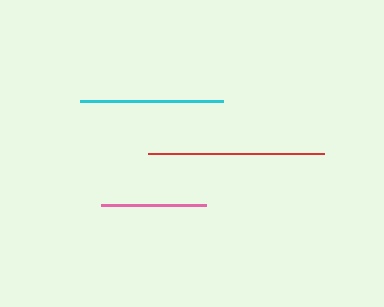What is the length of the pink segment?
The pink segment is approximately 105 pixels long.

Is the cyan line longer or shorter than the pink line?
The cyan line is longer than the pink line.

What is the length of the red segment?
The red segment is approximately 176 pixels long.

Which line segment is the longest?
The red line is the longest at approximately 176 pixels.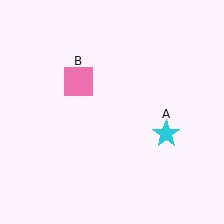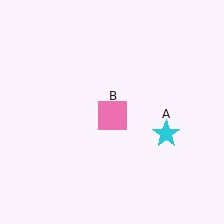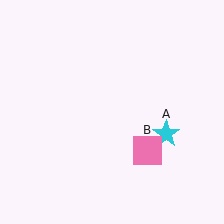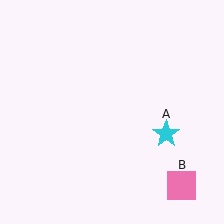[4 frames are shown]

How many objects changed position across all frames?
1 object changed position: pink square (object B).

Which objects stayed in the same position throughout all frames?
Cyan star (object A) remained stationary.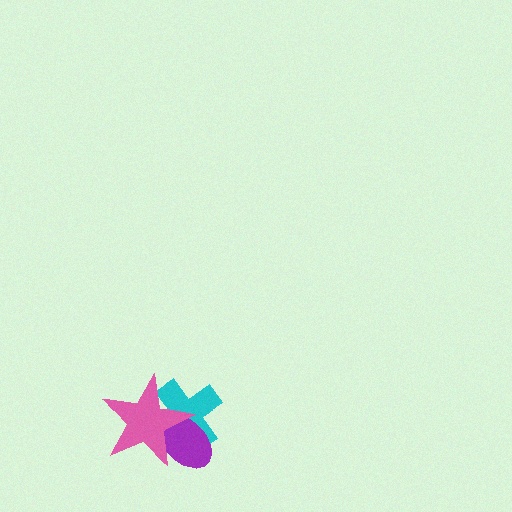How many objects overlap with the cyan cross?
2 objects overlap with the cyan cross.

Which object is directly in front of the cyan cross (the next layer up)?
The purple ellipse is directly in front of the cyan cross.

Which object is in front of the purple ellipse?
The pink star is in front of the purple ellipse.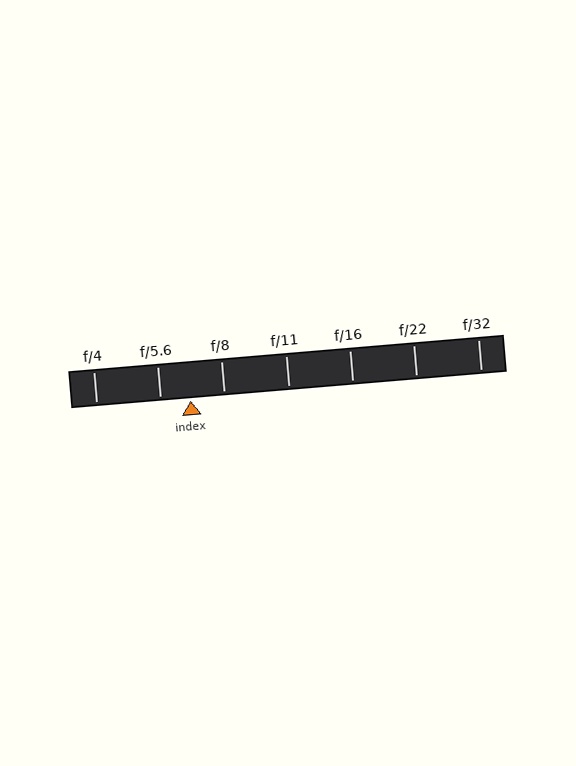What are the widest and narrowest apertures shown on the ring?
The widest aperture shown is f/4 and the narrowest is f/32.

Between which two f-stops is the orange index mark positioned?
The index mark is between f/5.6 and f/8.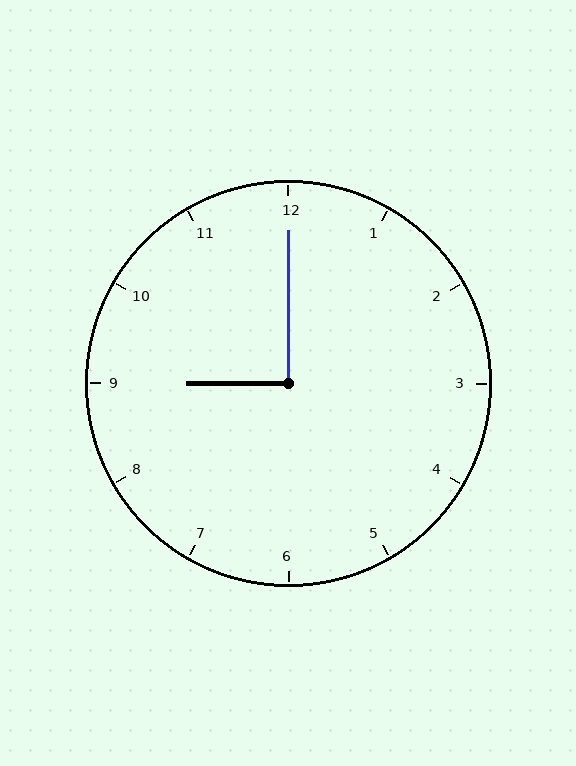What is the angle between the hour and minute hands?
Approximately 90 degrees.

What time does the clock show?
9:00.